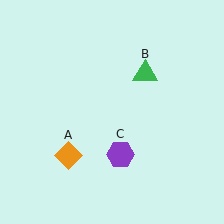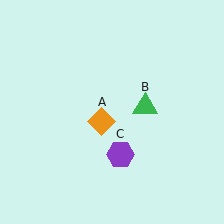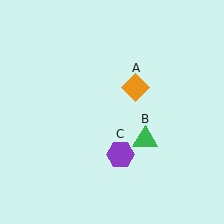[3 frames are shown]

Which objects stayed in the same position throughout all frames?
Purple hexagon (object C) remained stationary.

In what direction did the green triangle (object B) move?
The green triangle (object B) moved down.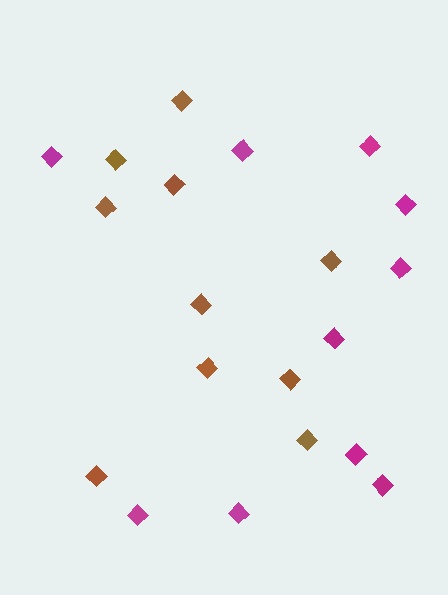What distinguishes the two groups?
There are 2 groups: one group of magenta diamonds (10) and one group of brown diamonds (10).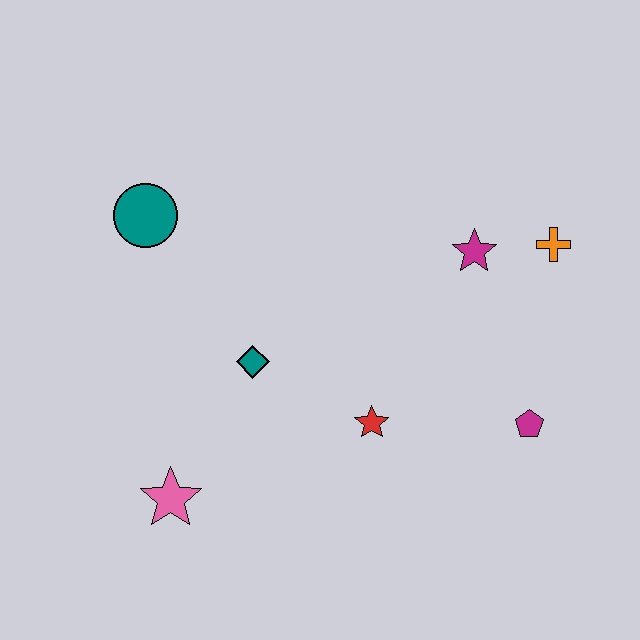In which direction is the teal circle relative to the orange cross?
The teal circle is to the left of the orange cross.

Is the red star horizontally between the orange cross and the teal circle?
Yes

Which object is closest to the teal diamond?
The red star is closest to the teal diamond.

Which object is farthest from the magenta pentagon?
The teal circle is farthest from the magenta pentagon.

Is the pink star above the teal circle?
No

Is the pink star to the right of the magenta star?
No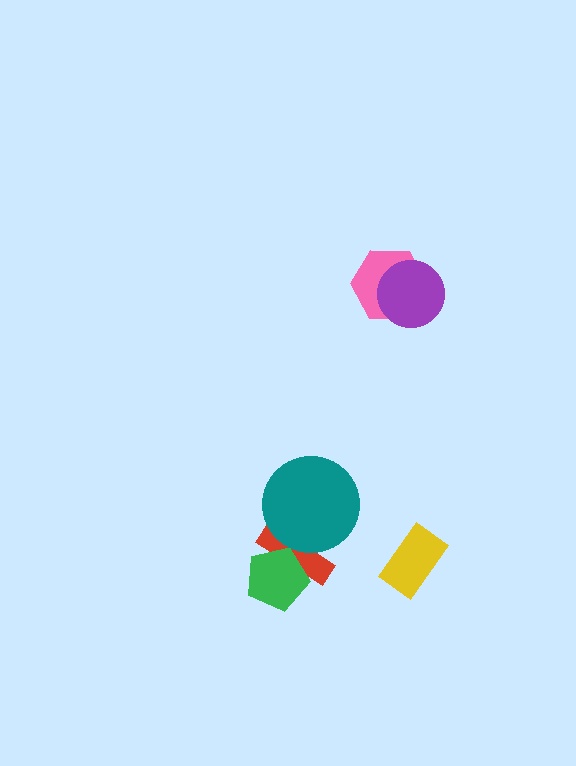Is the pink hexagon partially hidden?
Yes, it is partially covered by another shape.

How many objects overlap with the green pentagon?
1 object overlaps with the green pentagon.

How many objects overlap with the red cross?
2 objects overlap with the red cross.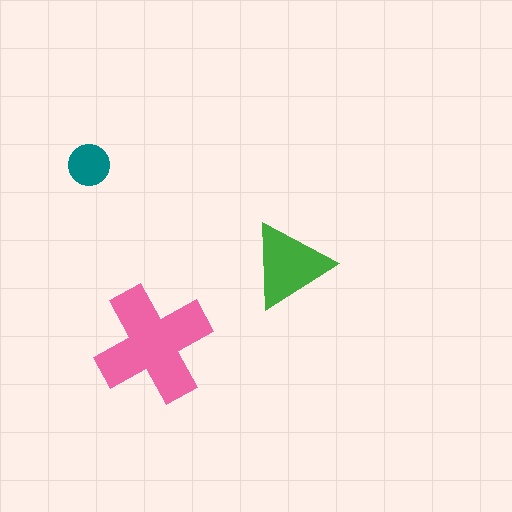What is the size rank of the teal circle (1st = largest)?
3rd.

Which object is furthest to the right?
The green triangle is rightmost.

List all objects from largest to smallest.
The pink cross, the green triangle, the teal circle.